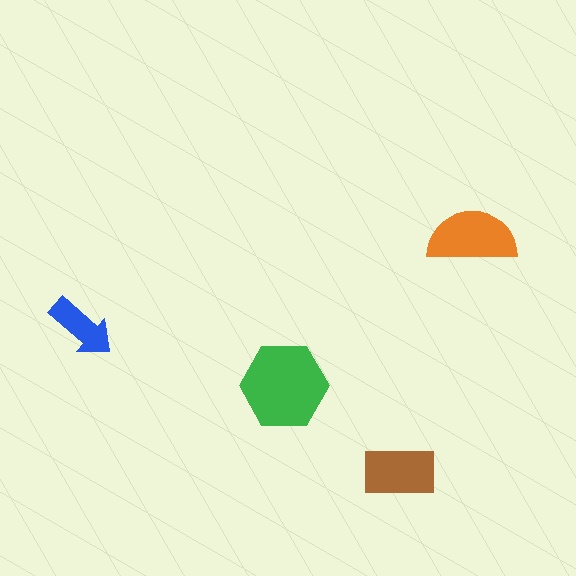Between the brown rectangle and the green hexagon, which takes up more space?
The green hexagon.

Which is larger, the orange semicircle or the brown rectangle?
The orange semicircle.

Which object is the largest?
The green hexagon.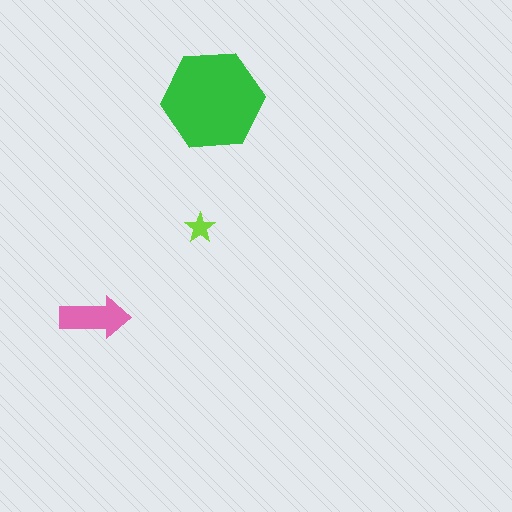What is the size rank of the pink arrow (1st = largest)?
2nd.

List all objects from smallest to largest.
The lime star, the pink arrow, the green hexagon.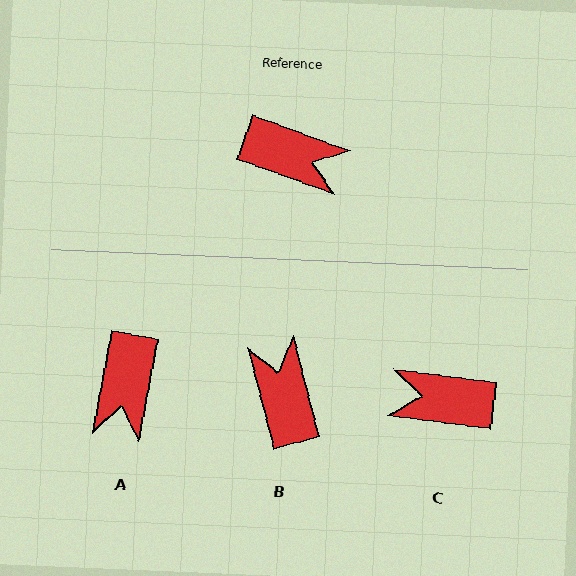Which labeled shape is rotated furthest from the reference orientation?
C, about 167 degrees away.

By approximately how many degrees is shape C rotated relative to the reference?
Approximately 167 degrees clockwise.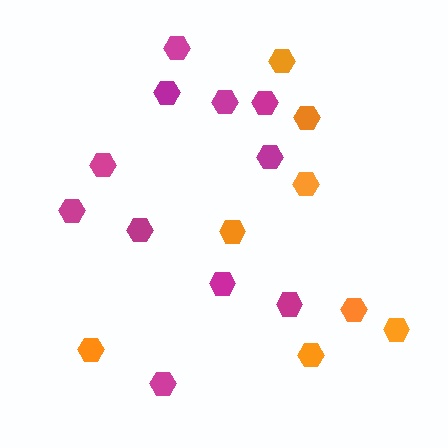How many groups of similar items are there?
There are 2 groups: one group of orange hexagons (8) and one group of magenta hexagons (11).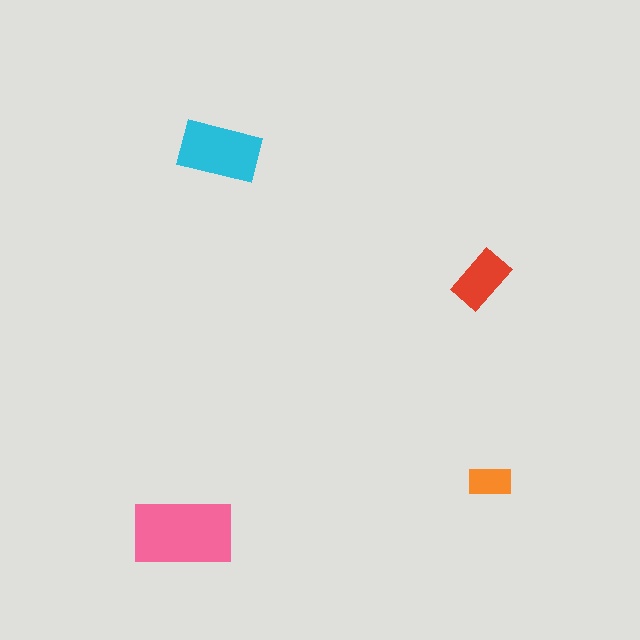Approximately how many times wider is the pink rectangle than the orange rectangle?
About 2.5 times wider.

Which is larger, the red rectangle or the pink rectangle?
The pink one.